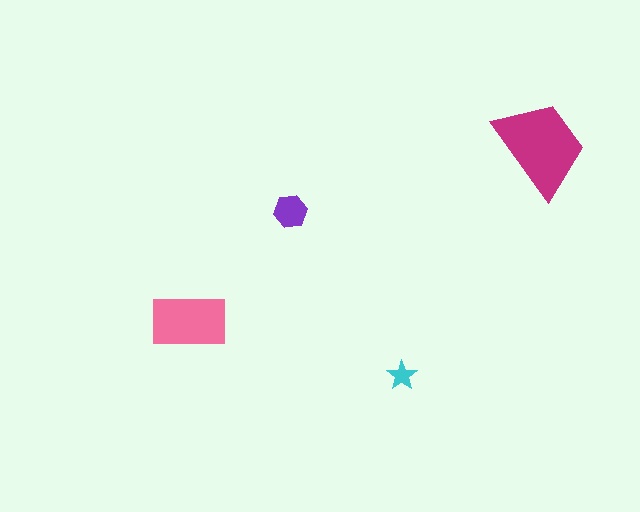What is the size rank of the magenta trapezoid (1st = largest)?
1st.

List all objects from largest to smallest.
The magenta trapezoid, the pink rectangle, the purple hexagon, the cyan star.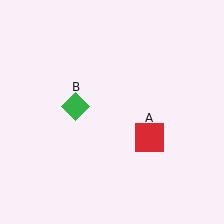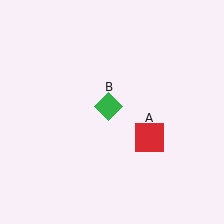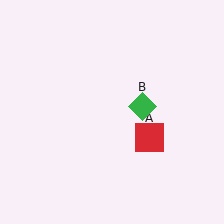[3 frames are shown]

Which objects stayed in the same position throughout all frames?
Red square (object A) remained stationary.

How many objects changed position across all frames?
1 object changed position: green diamond (object B).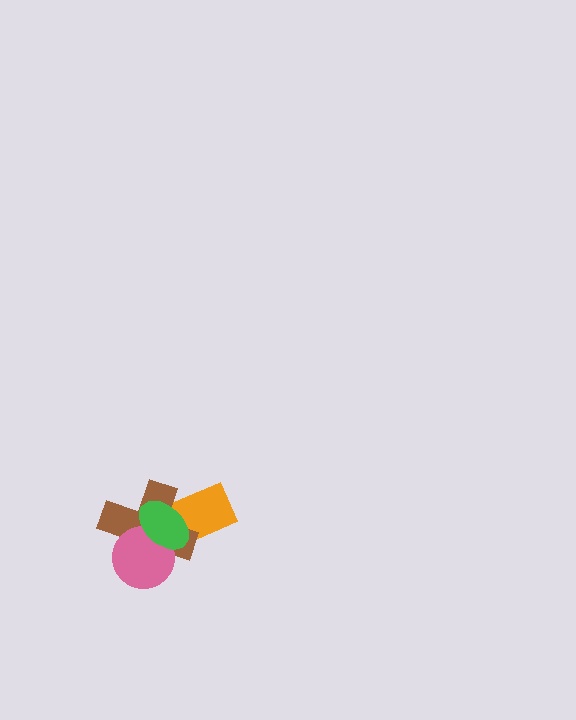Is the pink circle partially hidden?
Yes, it is partially covered by another shape.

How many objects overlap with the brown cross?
3 objects overlap with the brown cross.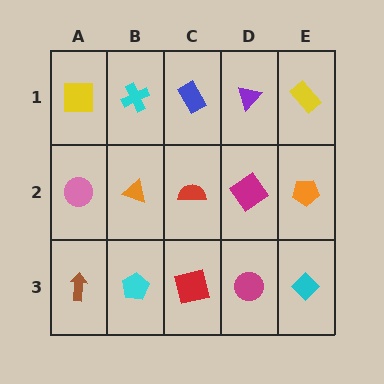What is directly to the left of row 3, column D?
A red square.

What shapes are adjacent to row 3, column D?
A magenta diamond (row 2, column D), a red square (row 3, column C), a cyan diamond (row 3, column E).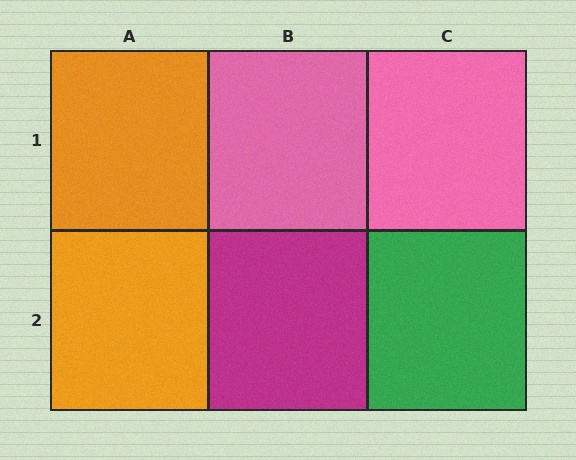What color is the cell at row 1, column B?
Pink.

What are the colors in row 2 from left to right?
Orange, magenta, green.